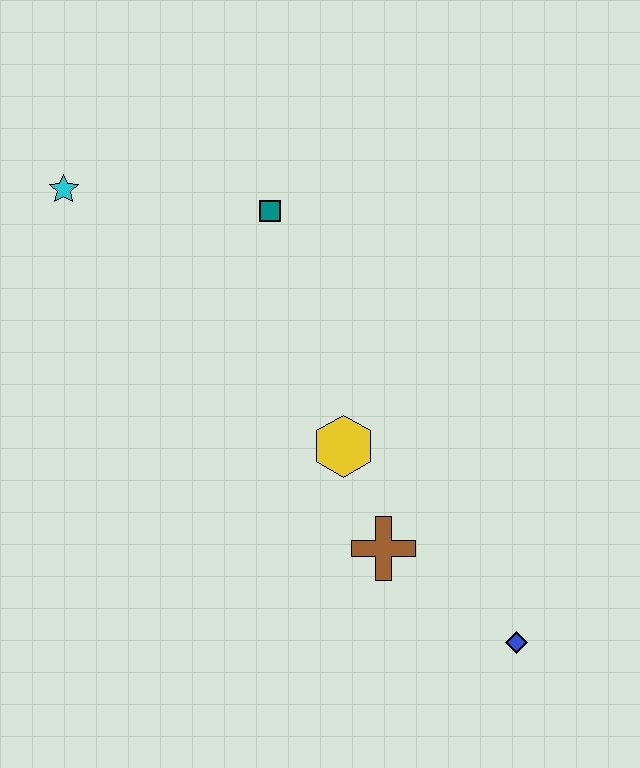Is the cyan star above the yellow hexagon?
Yes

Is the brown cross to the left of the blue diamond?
Yes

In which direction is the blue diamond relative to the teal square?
The blue diamond is below the teal square.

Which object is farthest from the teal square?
The blue diamond is farthest from the teal square.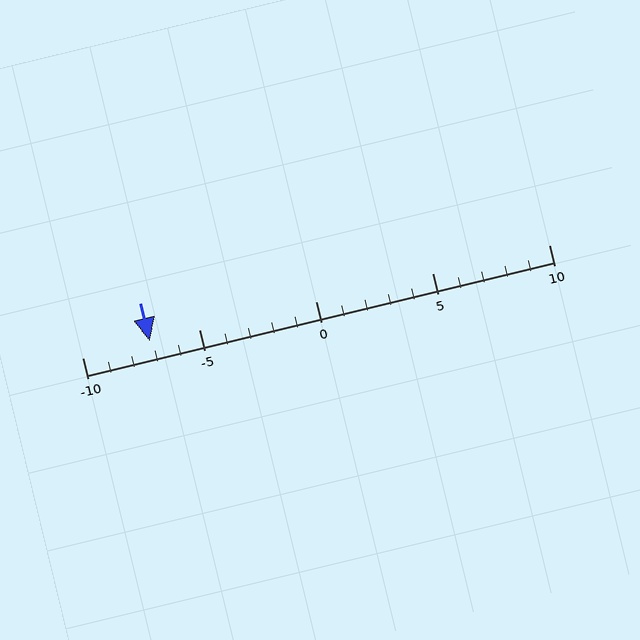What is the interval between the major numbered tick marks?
The major tick marks are spaced 5 units apart.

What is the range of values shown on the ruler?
The ruler shows values from -10 to 10.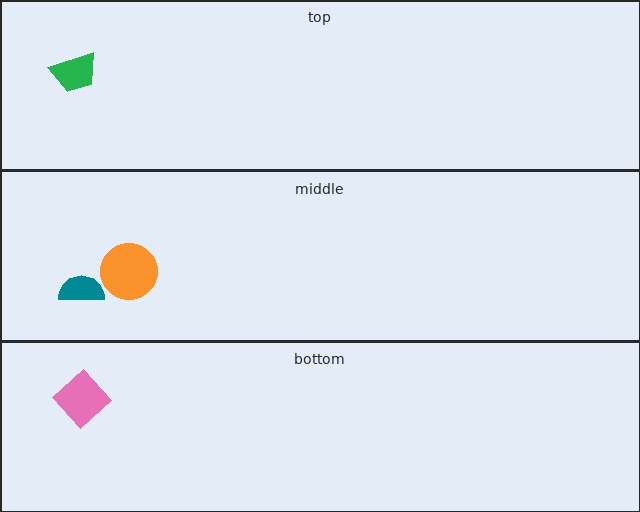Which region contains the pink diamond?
The bottom region.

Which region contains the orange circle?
The middle region.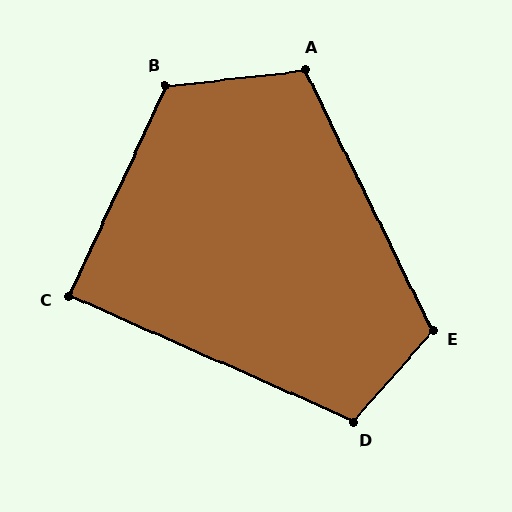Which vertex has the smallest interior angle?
C, at approximately 89 degrees.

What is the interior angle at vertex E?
Approximately 113 degrees (obtuse).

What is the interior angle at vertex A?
Approximately 109 degrees (obtuse).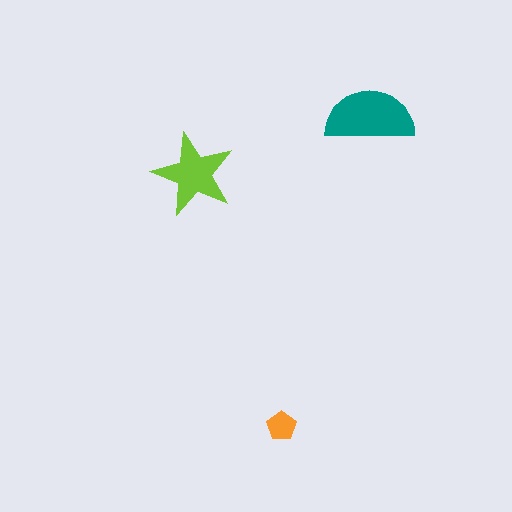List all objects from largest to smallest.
The teal semicircle, the lime star, the orange pentagon.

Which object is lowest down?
The orange pentagon is bottommost.